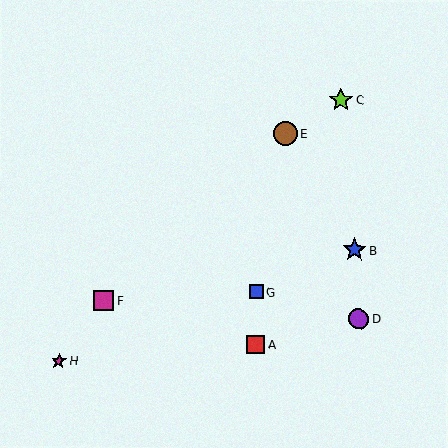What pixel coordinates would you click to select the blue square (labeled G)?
Click at (257, 292) to select the blue square G.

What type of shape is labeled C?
Shape C is a lime star.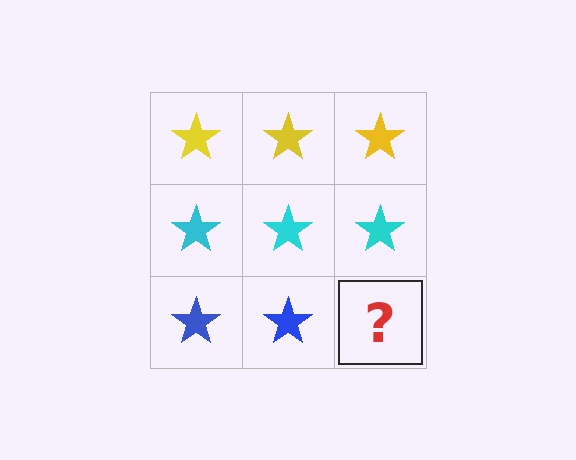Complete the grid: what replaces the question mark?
The question mark should be replaced with a blue star.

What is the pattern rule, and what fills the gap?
The rule is that each row has a consistent color. The gap should be filled with a blue star.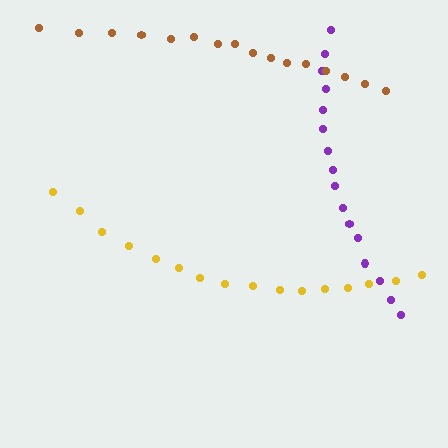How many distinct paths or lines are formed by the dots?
There are 3 distinct paths.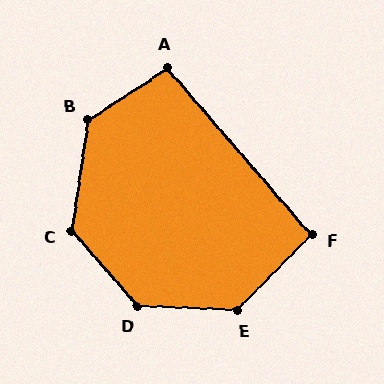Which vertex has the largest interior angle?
D, at approximately 133 degrees.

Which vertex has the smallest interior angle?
F, at approximately 95 degrees.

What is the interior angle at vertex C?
Approximately 130 degrees (obtuse).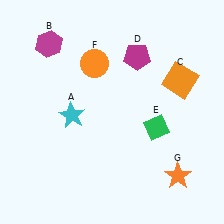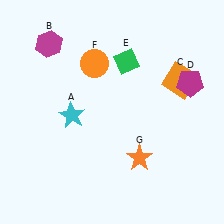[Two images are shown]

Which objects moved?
The objects that moved are: the magenta pentagon (D), the green diamond (E), the orange star (G).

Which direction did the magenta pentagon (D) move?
The magenta pentagon (D) moved right.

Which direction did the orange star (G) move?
The orange star (G) moved left.